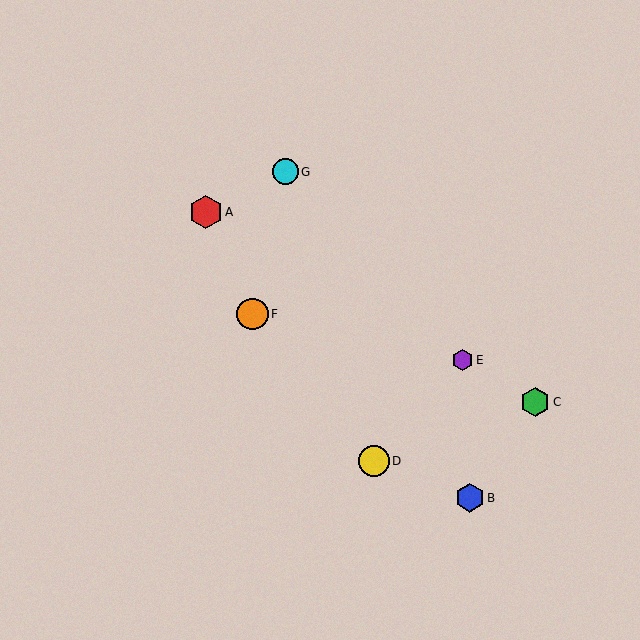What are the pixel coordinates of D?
Object D is at (374, 461).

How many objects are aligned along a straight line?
3 objects (A, C, E) are aligned along a straight line.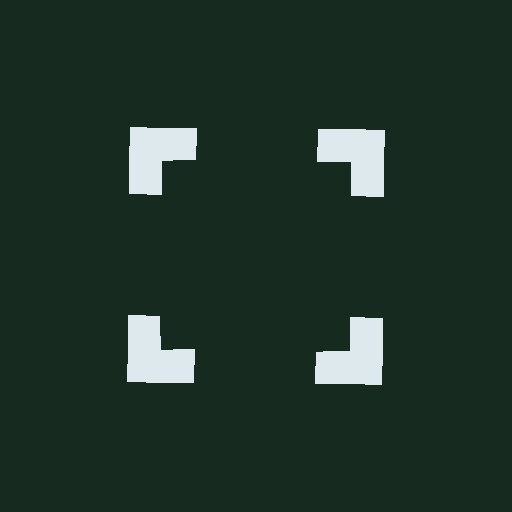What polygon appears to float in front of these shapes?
An illusory square — its edges are inferred from the aligned wedge cuts in the notched squares, not physically drawn.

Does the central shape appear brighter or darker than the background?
It typically appears slightly darker than the background, even though no actual brightness change is drawn.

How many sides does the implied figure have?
4 sides.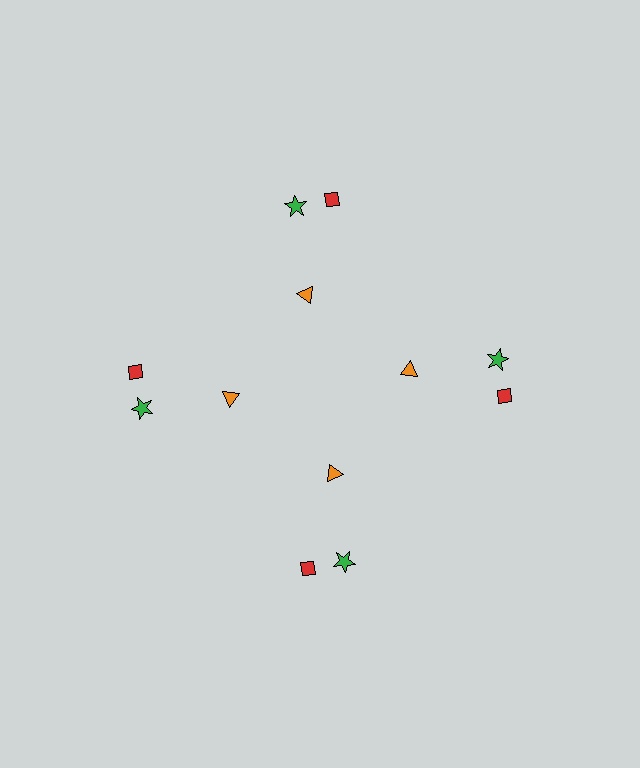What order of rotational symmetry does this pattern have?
This pattern has 4-fold rotational symmetry.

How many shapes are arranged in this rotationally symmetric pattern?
There are 12 shapes, arranged in 4 groups of 3.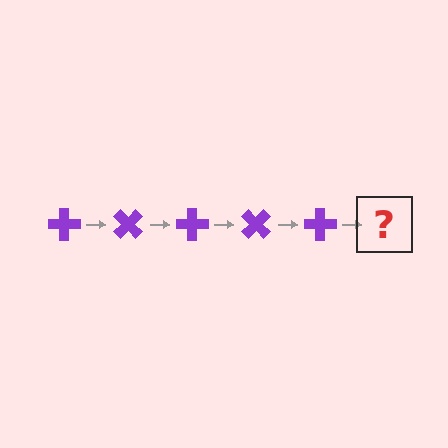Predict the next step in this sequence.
The next step is a purple cross rotated 225 degrees.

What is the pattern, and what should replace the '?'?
The pattern is that the cross rotates 45 degrees each step. The '?' should be a purple cross rotated 225 degrees.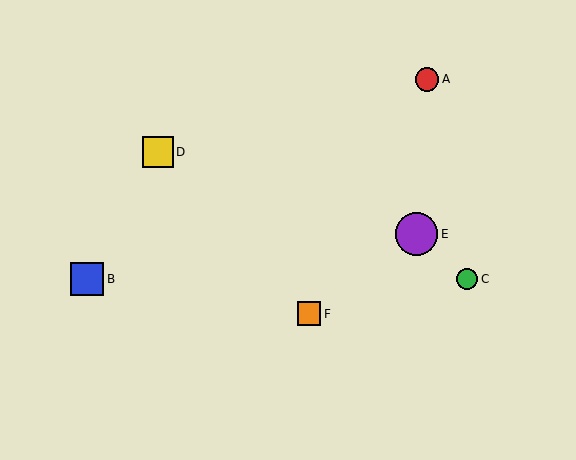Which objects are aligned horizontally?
Objects B, C are aligned horizontally.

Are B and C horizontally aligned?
Yes, both are at y≈279.